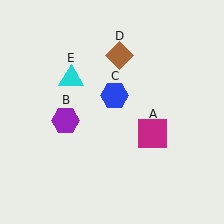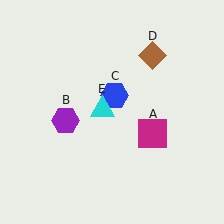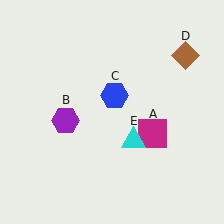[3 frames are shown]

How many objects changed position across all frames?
2 objects changed position: brown diamond (object D), cyan triangle (object E).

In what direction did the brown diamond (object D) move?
The brown diamond (object D) moved right.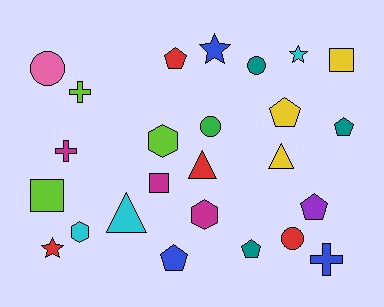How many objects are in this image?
There are 25 objects.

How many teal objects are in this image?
There are 3 teal objects.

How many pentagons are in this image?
There are 6 pentagons.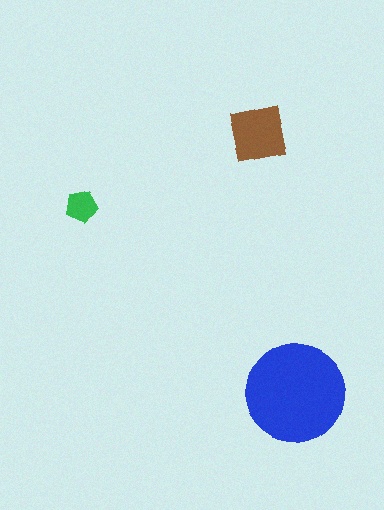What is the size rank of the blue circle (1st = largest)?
1st.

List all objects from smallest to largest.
The green pentagon, the brown square, the blue circle.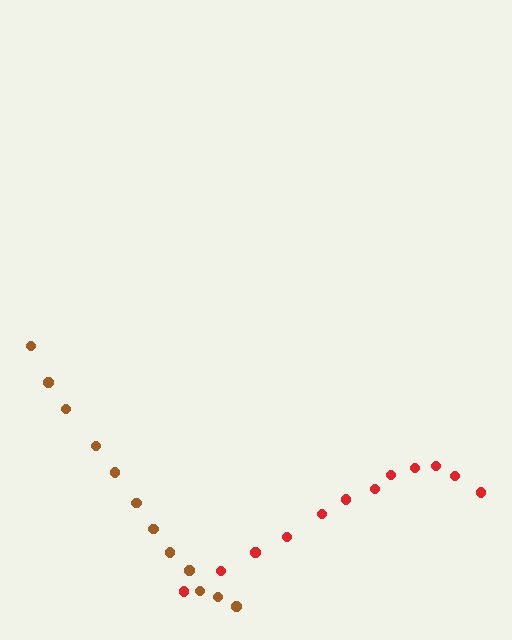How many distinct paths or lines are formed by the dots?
There are 2 distinct paths.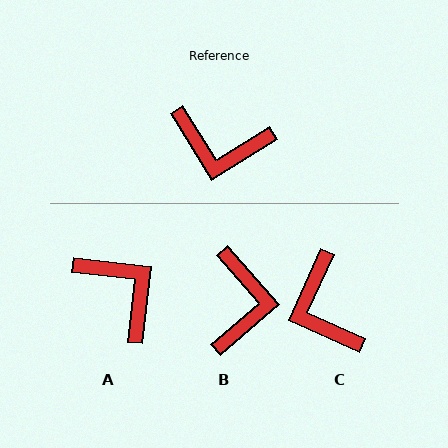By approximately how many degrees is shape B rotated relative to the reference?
Approximately 99 degrees counter-clockwise.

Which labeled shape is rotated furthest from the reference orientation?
A, about 142 degrees away.